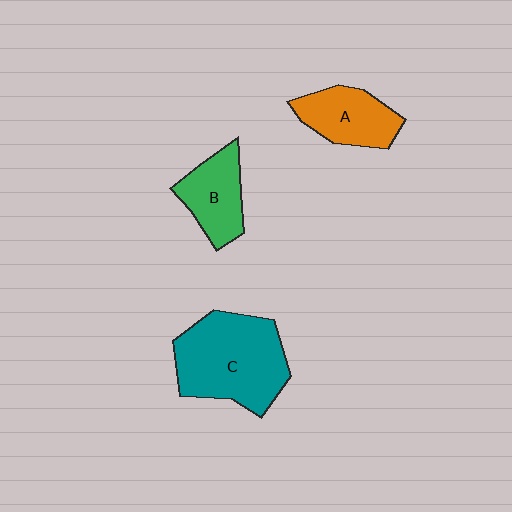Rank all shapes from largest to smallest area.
From largest to smallest: C (teal), A (orange), B (green).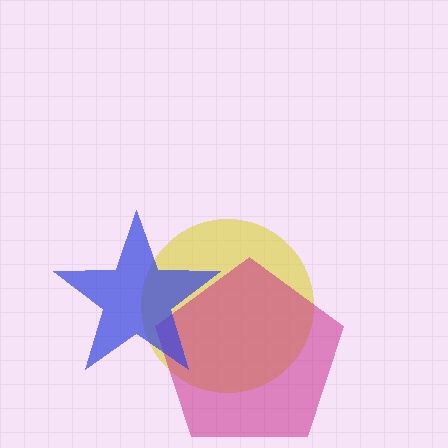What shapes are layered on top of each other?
The layered shapes are: a yellow circle, a magenta pentagon, a blue star.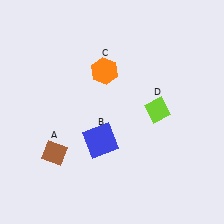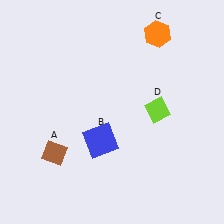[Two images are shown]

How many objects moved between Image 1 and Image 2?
1 object moved between the two images.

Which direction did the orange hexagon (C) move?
The orange hexagon (C) moved right.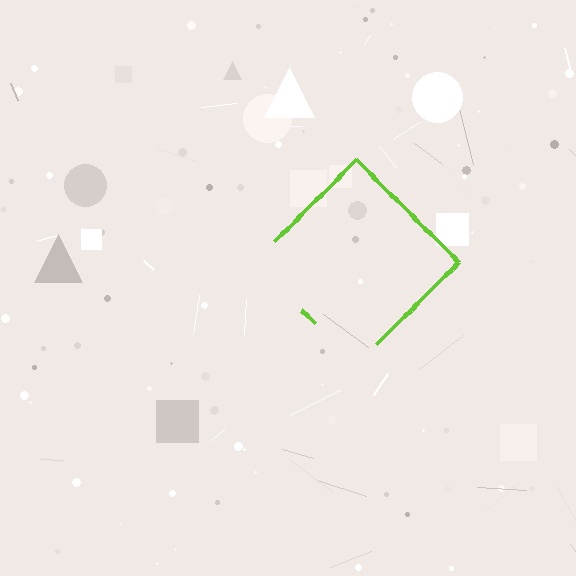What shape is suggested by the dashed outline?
The dashed outline suggests a diamond.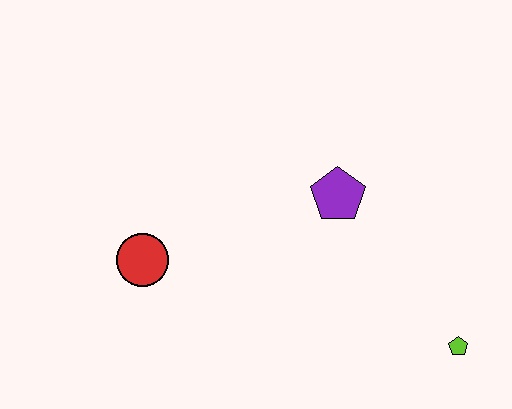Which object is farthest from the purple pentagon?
The red circle is farthest from the purple pentagon.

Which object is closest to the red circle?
The purple pentagon is closest to the red circle.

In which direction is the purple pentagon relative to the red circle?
The purple pentagon is to the right of the red circle.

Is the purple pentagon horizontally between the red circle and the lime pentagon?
Yes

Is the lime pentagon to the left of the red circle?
No